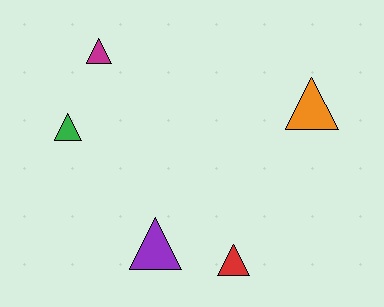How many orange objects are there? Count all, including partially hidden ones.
There is 1 orange object.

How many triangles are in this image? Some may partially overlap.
There are 5 triangles.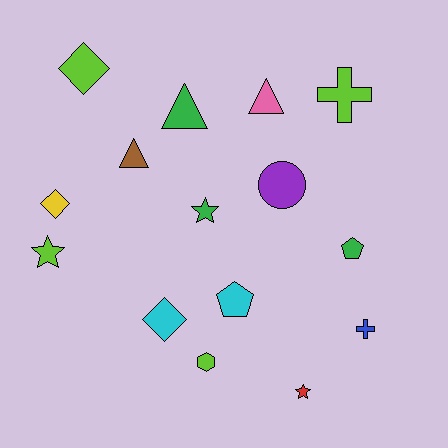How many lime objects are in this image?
There are 4 lime objects.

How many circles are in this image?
There is 1 circle.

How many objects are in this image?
There are 15 objects.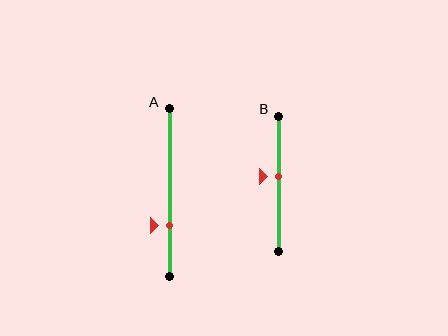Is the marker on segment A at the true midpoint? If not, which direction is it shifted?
No, the marker on segment A is shifted downward by about 20% of the segment length.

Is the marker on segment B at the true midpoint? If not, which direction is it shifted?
No, the marker on segment B is shifted upward by about 6% of the segment length.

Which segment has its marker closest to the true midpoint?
Segment B has its marker closest to the true midpoint.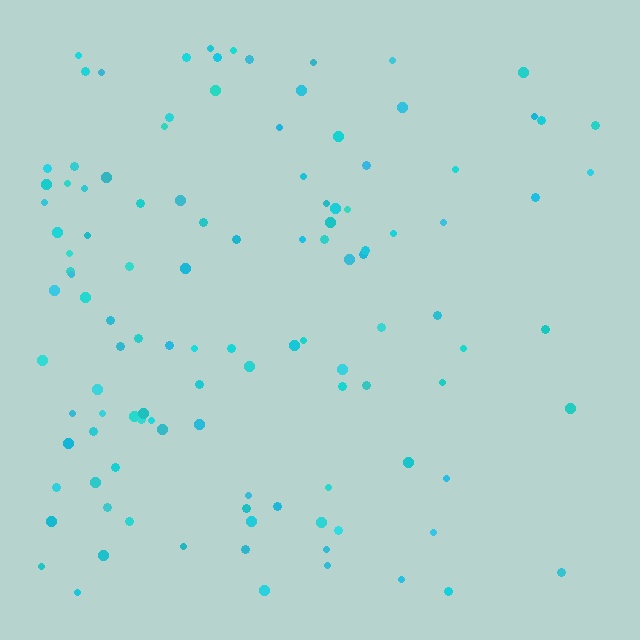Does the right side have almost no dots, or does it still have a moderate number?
Still a moderate number, just noticeably fewer than the left.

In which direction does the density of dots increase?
From right to left, with the left side densest.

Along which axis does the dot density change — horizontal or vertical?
Horizontal.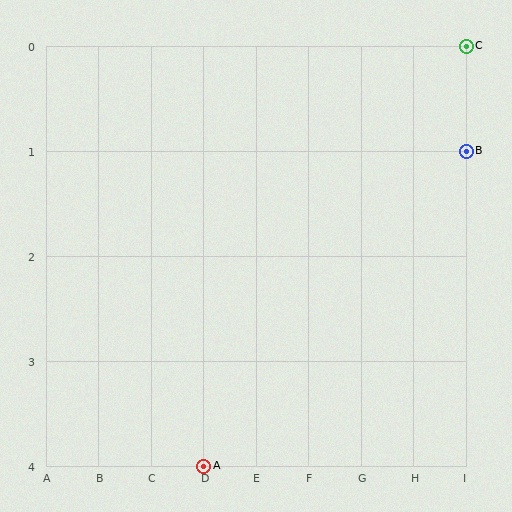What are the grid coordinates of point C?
Point C is at grid coordinates (I, 0).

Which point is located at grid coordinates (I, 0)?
Point C is at (I, 0).